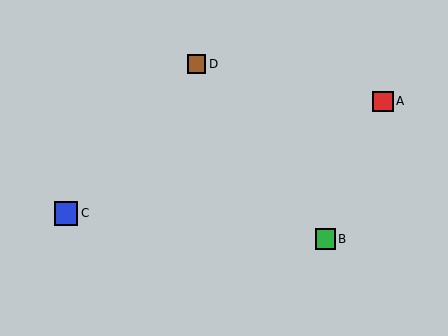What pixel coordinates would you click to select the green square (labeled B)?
Click at (325, 239) to select the green square B.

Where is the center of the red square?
The center of the red square is at (383, 101).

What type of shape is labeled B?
Shape B is a green square.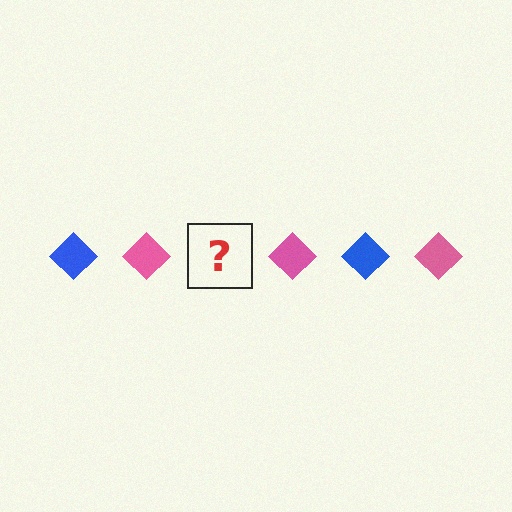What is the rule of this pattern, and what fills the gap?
The rule is that the pattern cycles through blue, pink diamonds. The gap should be filled with a blue diamond.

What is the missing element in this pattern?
The missing element is a blue diamond.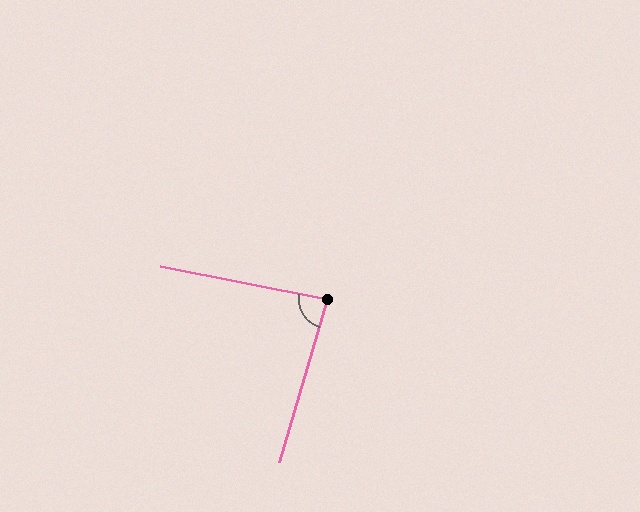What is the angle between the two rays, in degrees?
Approximately 85 degrees.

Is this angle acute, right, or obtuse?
It is acute.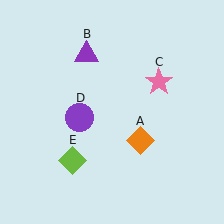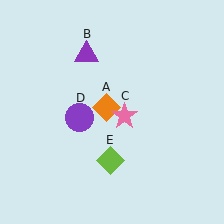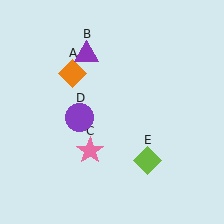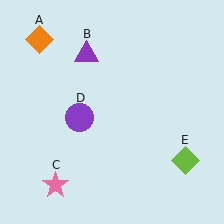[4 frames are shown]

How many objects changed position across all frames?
3 objects changed position: orange diamond (object A), pink star (object C), lime diamond (object E).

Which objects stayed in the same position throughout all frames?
Purple triangle (object B) and purple circle (object D) remained stationary.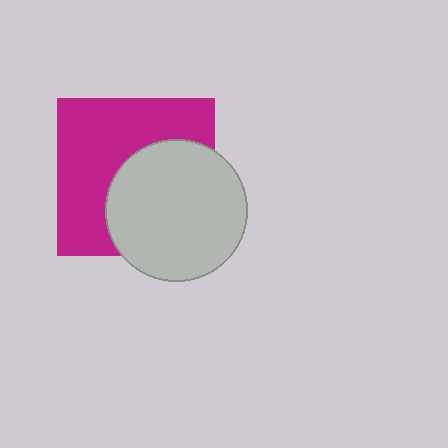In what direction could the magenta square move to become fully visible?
The magenta square could move toward the upper-left. That would shift it out from behind the light gray circle entirely.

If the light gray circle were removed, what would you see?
You would see the complete magenta square.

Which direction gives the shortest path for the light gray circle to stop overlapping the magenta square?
Moving toward the lower-right gives the shortest separation.